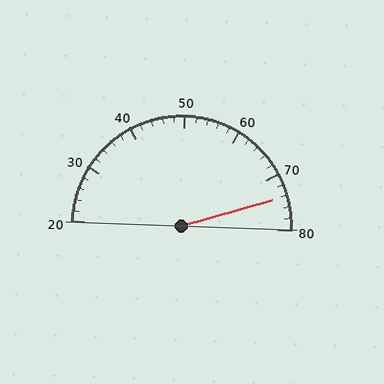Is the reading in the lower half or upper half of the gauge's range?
The reading is in the upper half of the range (20 to 80).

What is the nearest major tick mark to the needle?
The nearest major tick mark is 70.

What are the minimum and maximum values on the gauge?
The gauge ranges from 20 to 80.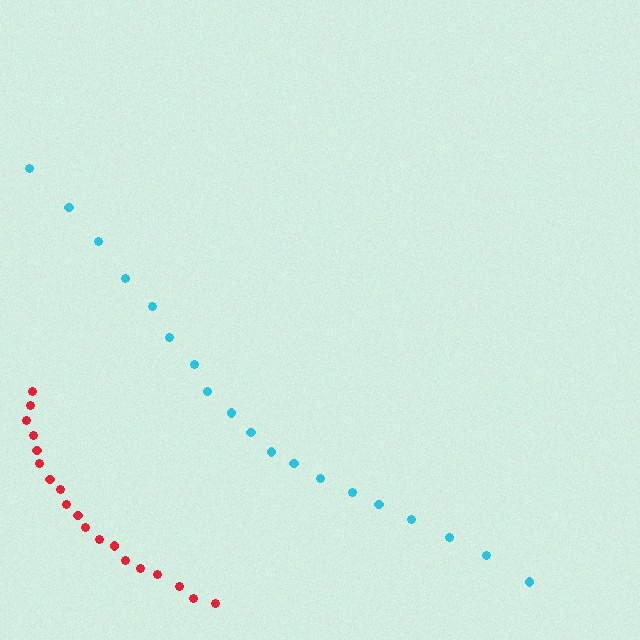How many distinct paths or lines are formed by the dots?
There are 2 distinct paths.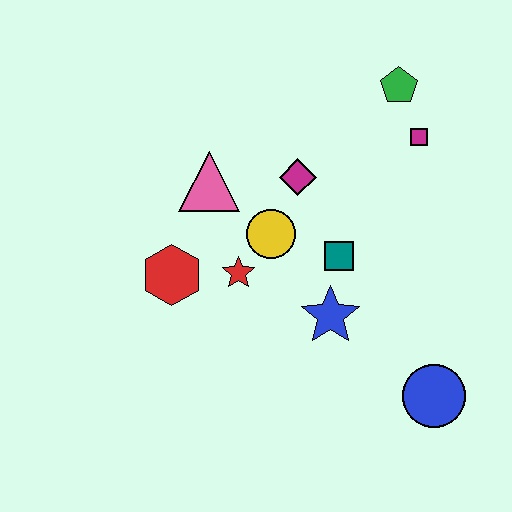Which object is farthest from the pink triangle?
The blue circle is farthest from the pink triangle.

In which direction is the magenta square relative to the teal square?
The magenta square is above the teal square.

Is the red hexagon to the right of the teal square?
No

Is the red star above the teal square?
No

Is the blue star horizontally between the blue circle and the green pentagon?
No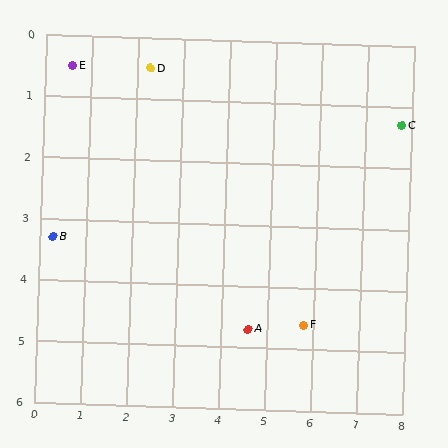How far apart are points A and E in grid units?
Points A and E are about 5.8 grid units apart.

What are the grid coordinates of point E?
Point E is at approximately (0.6, 0.5).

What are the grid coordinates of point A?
Point A is at approximately (4.6, 4.7).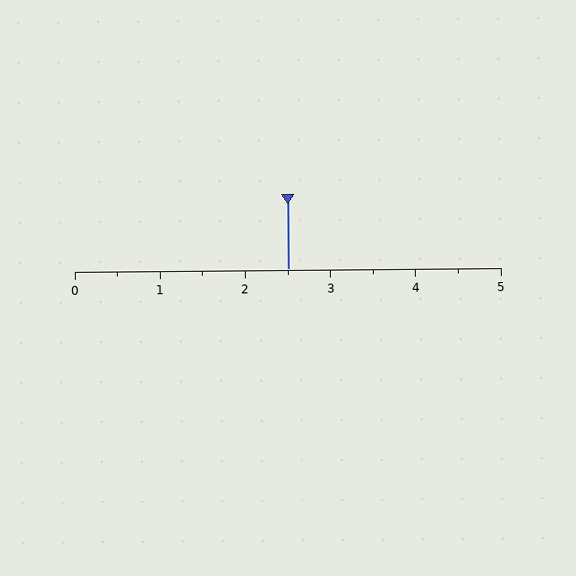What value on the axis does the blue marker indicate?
The marker indicates approximately 2.5.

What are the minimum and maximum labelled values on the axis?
The axis runs from 0 to 5.